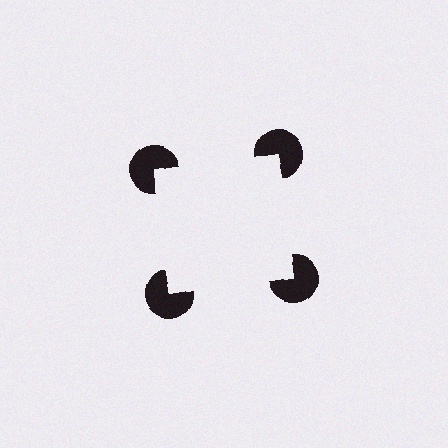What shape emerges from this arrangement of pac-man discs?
An illusory square — its edges are inferred from the aligned wedge cuts in the pac-man discs, not physically drawn.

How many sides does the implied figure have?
4 sides.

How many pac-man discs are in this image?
There are 4 — one at each vertex of the illusory square.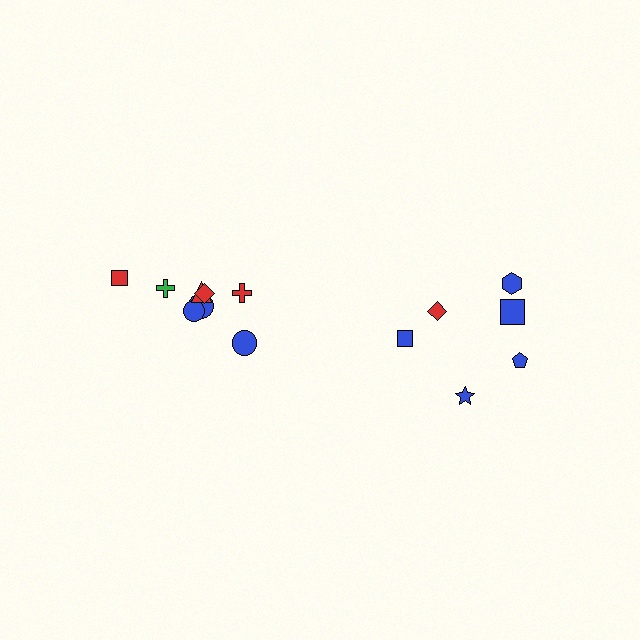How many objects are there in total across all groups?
There are 14 objects.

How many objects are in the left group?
There are 8 objects.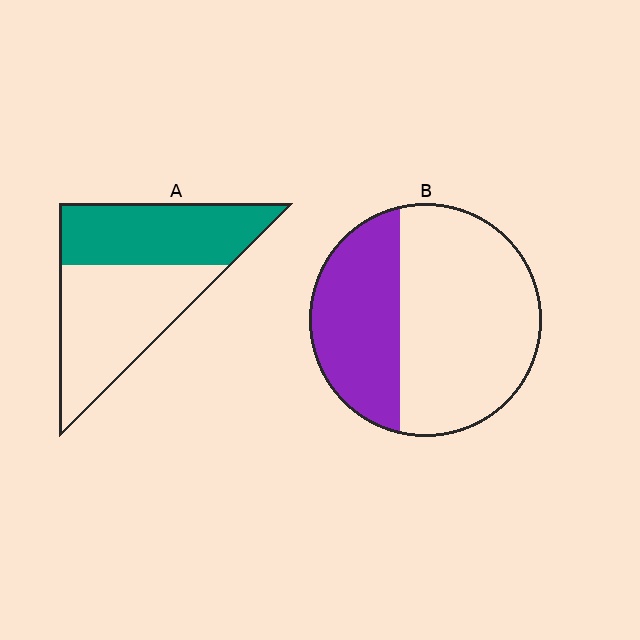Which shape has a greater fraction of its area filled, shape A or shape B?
Shape A.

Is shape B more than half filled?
No.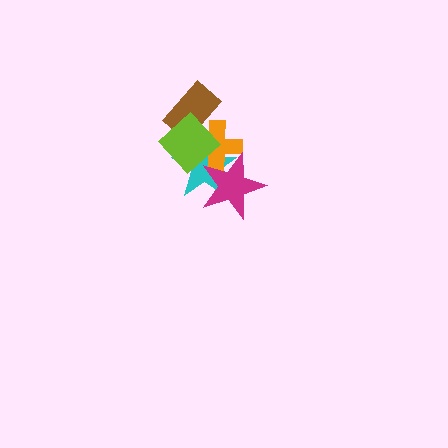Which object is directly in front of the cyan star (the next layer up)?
The orange cross is directly in front of the cyan star.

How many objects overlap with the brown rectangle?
2 objects overlap with the brown rectangle.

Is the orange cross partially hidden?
Yes, it is partially covered by another shape.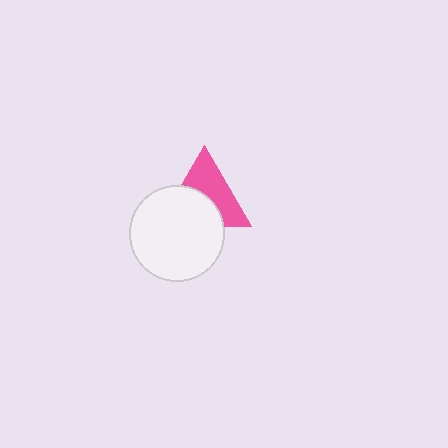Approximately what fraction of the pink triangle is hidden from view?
Roughly 47% of the pink triangle is hidden behind the white circle.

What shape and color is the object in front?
The object in front is a white circle.